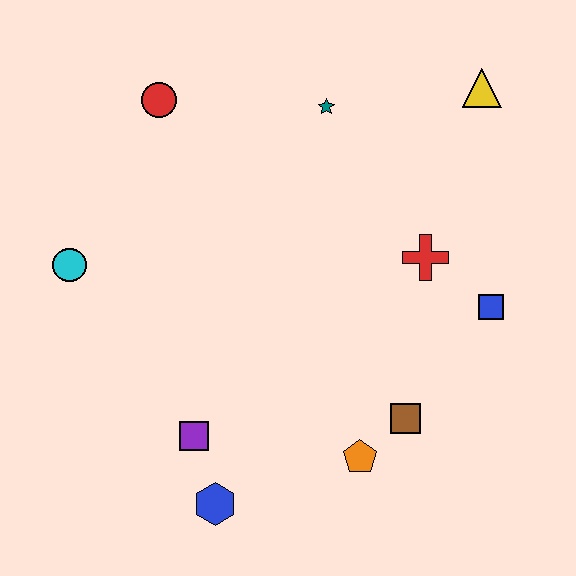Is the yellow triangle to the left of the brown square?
No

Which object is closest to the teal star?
The yellow triangle is closest to the teal star.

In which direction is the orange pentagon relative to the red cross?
The orange pentagon is below the red cross.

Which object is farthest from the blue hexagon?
The yellow triangle is farthest from the blue hexagon.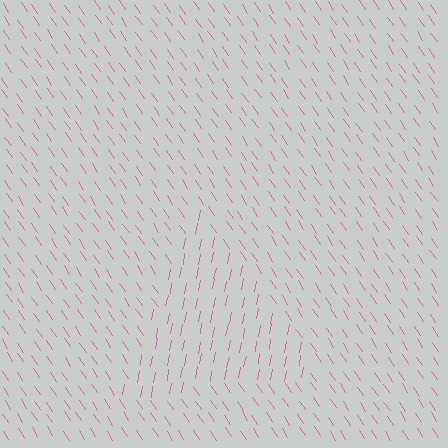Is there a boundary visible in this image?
Yes, there is a texture boundary formed by a change in line orientation.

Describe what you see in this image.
The image is filled with small pink line segments. A triangle region in the image has lines oriented differently from the surrounding lines, creating a visible texture boundary.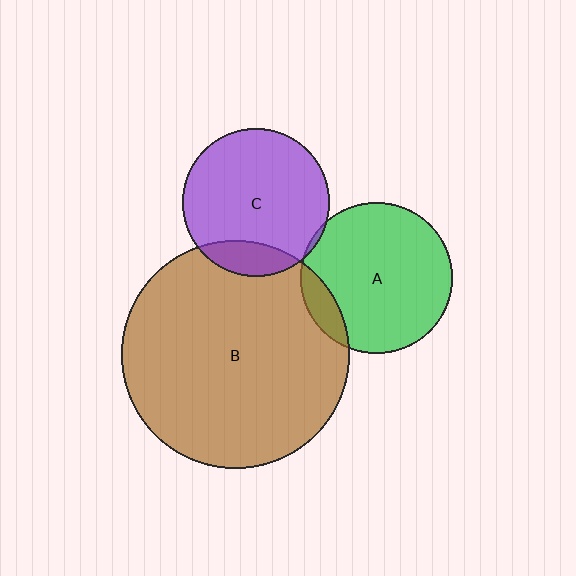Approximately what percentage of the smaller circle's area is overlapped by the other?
Approximately 10%.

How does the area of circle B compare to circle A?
Approximately 2.3 times.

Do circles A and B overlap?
Yes.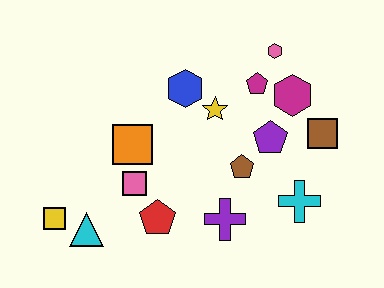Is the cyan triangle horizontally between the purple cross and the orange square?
No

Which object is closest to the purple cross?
The brown pentagon is closest to the purple cross.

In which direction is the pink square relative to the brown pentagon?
The pink square is to the left of the brown pentagon.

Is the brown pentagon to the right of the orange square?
Yes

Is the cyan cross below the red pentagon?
No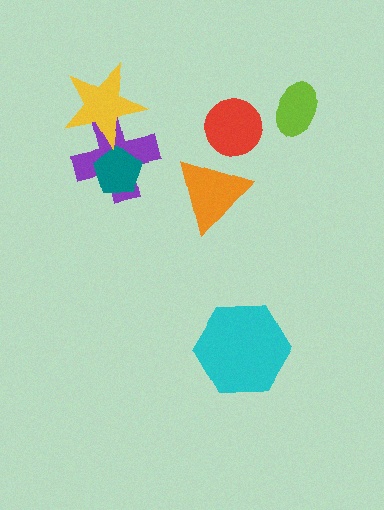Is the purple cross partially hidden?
Yes, it is partially covered by another shape.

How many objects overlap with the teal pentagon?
1 object overlaps with the teal pentagon.